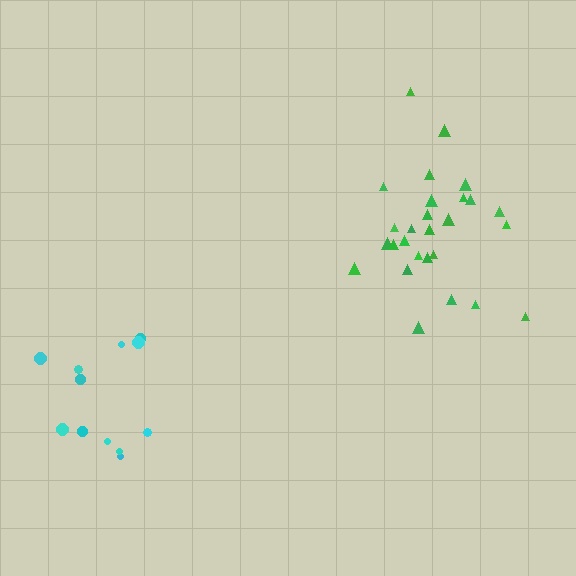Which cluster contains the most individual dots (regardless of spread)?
Green (27).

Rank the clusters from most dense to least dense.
green, cyan.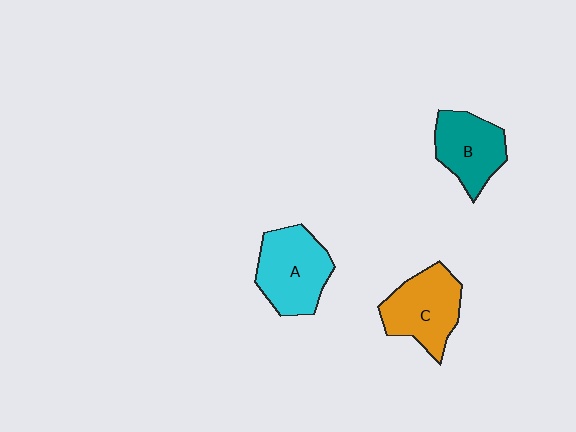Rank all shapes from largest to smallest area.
From largest to smallest: A (cyan), C (orange), B (teal).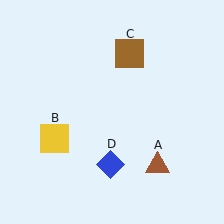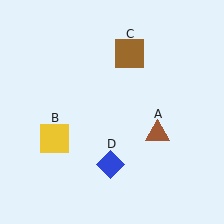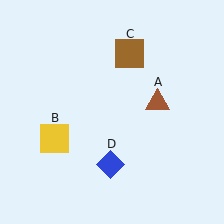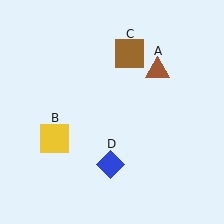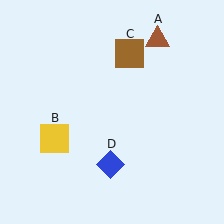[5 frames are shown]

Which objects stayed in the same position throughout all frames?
Yellow square (object B) and brown square (object C) and blue diamond (object D) remained stationary.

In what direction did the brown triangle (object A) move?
The brown triangle (object A) moved up.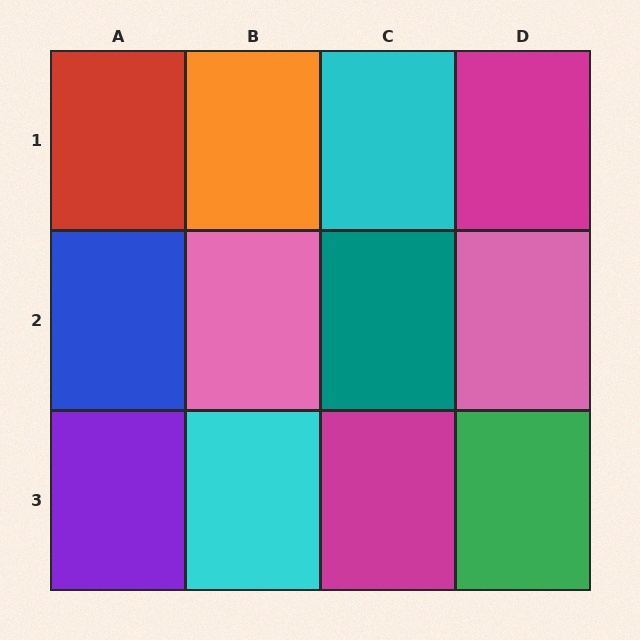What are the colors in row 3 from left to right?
Purple, cyan, magenta, green.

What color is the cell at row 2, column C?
Teal.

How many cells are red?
1 cell is red.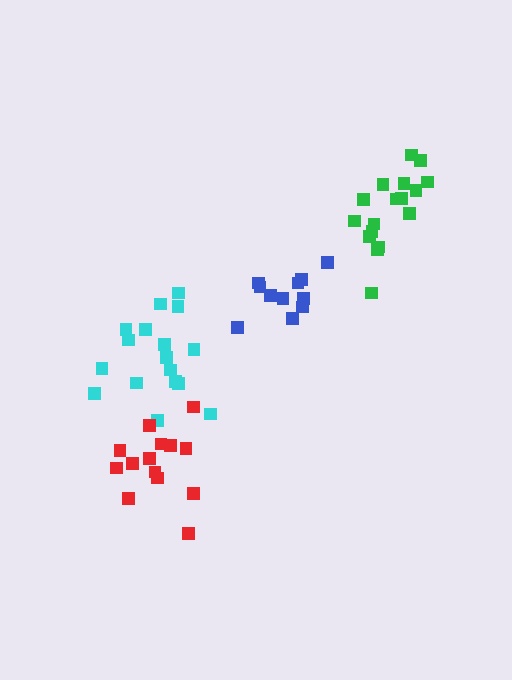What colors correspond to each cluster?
The clusters are colored: green, cyan, blue, red.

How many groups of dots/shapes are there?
There are 4 groups.